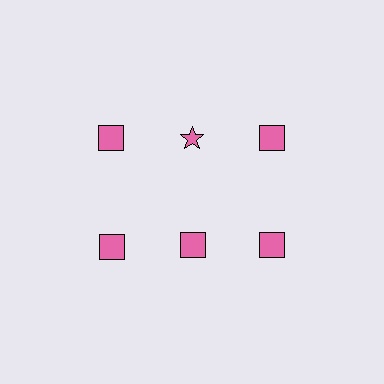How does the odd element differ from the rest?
It has a different shape: star instead of square.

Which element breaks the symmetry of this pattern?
The pink star in the top row, second from left column breaks the symmetry. All other shapes are pink squares.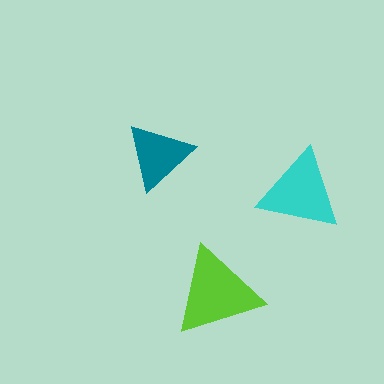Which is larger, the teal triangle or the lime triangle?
The lime one.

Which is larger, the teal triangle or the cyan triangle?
The cyan one.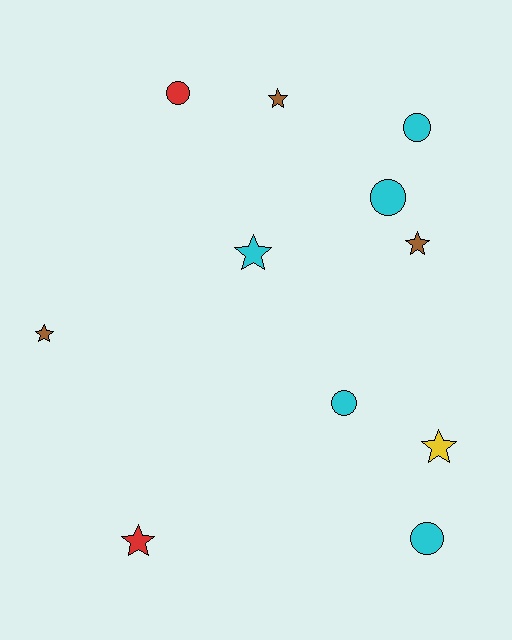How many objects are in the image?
There are 11 objects.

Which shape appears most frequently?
Star, with 6 objects.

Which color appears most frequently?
Cyan, with 5 objects.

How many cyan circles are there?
There are 4 cyan circles.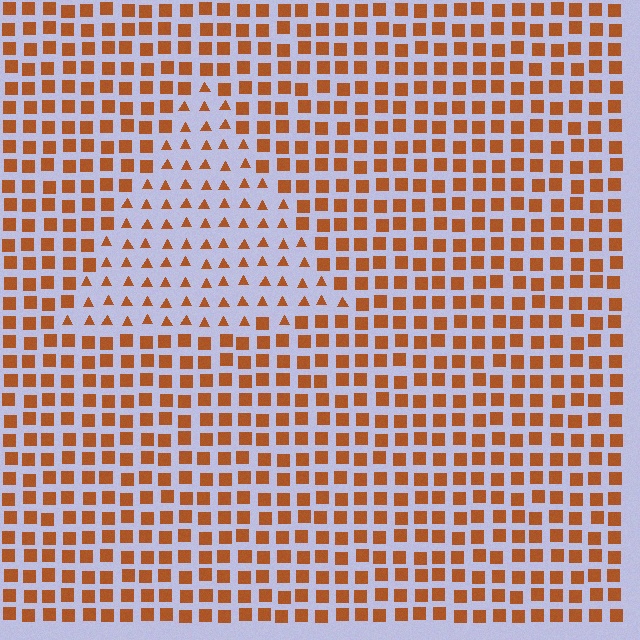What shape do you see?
I see a triangle.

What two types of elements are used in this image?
The image uses triangles inside the triangle region and squares outside it.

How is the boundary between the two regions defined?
The boundary is defined by a change in element shape: triangles inside vs. squares outside. All elements share the same color and spacing.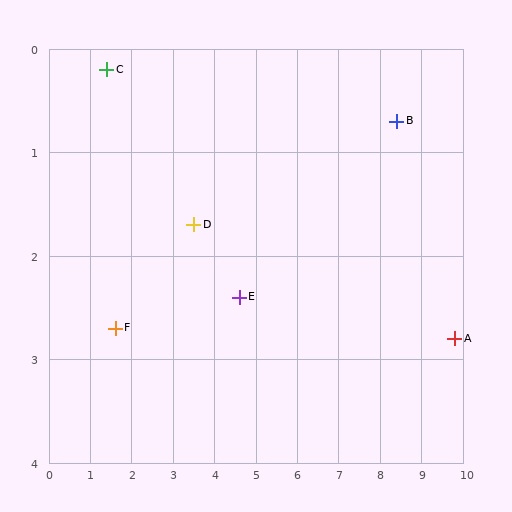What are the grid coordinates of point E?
Point E is at approximately (4.6, 2.4).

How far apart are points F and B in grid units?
Points F and B are about 7.1 grid units apart.